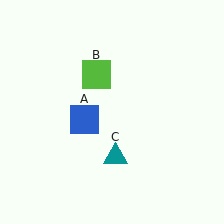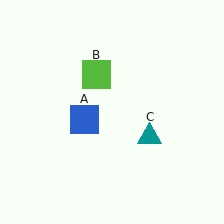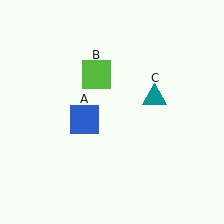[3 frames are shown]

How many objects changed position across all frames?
1 object changed position: teal triangle (object C).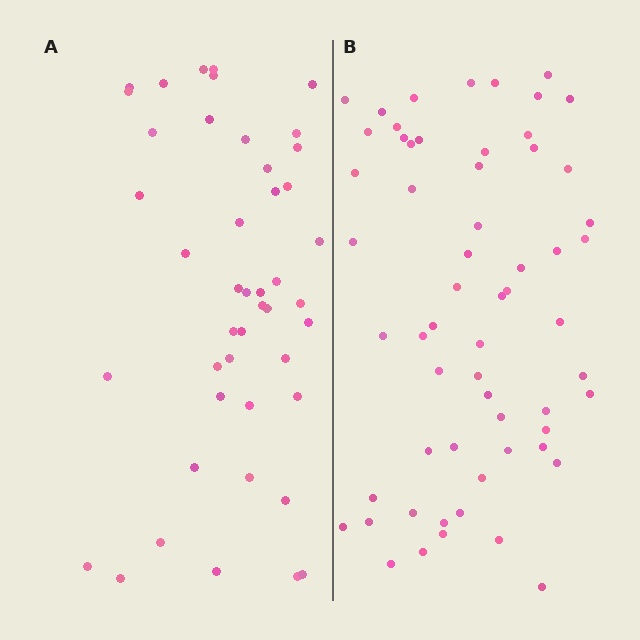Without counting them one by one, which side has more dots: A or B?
Region B (the right region) has more dots.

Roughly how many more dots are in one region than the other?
Region B has approximately 15 more dots than region A.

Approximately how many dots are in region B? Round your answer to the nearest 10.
About 60 dots.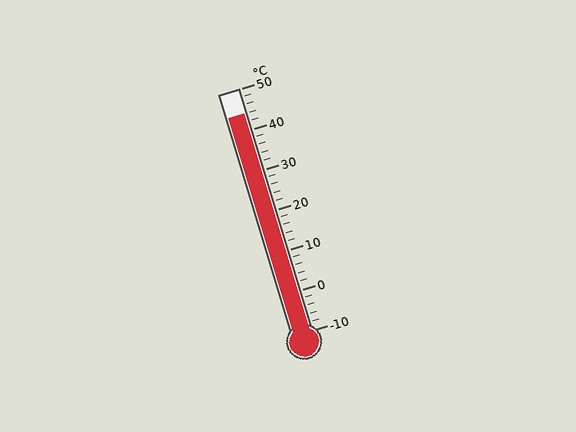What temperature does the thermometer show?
The thermometer shows approximately 44°C.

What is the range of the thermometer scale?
The thermometer scale ranges from -10°C to 50°C.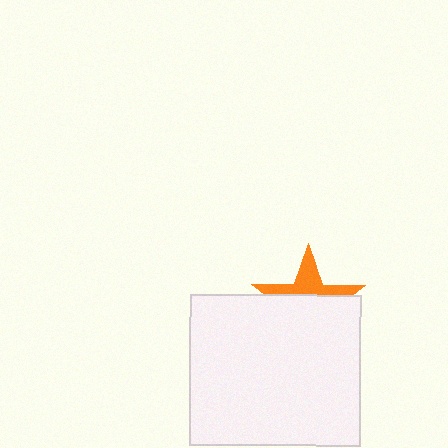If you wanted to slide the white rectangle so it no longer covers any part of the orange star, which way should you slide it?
Slide it down — that is the most direct way to separate the two shapes.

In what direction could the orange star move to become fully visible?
The orange star could move up. That would shift it out from behind the white rectangle entirely.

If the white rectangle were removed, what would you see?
You would see the complete orange star.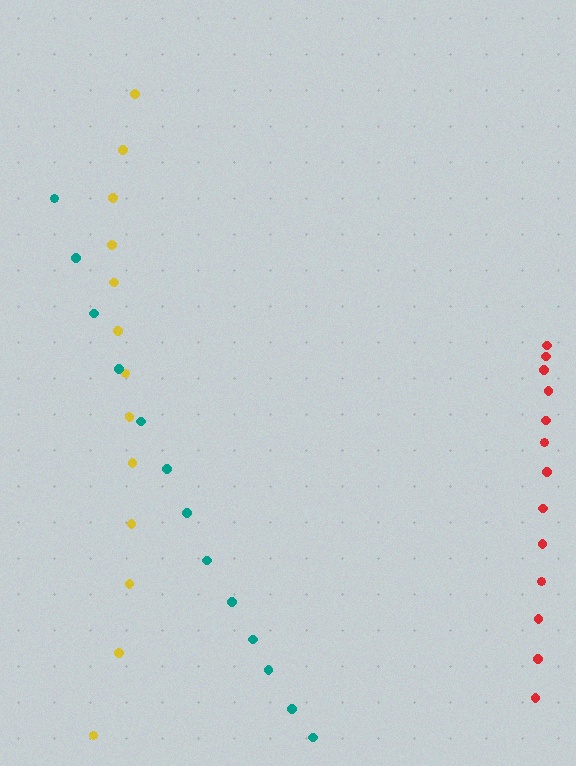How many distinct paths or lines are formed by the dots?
There are 3 distinct paths.